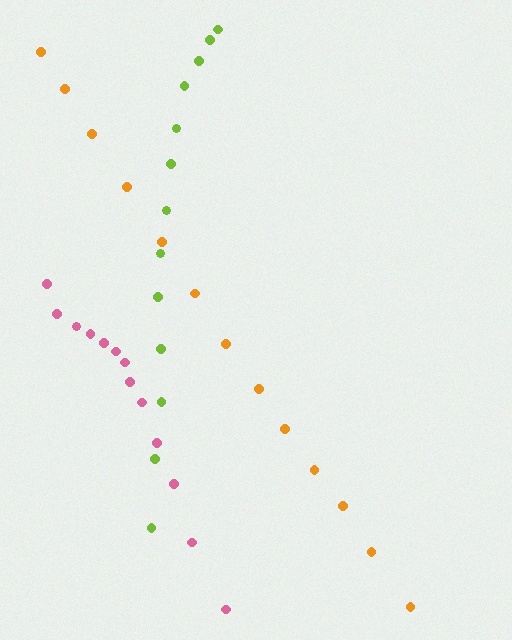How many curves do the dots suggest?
There are 3 distinct paths.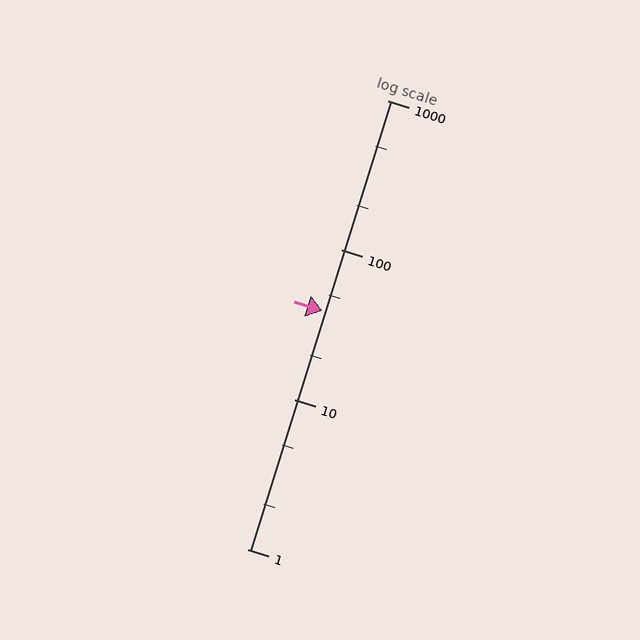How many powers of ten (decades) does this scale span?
The scale spans 3 decades, from 1 to 1000.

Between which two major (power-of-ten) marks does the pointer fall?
The pointer is between 10 and 100.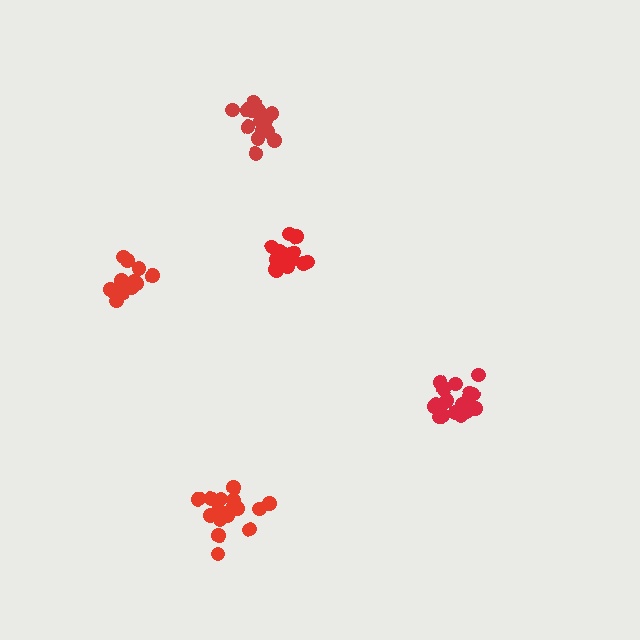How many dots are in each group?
Group 1: 16 dots, Group 2: 19 dots, Group 3: 17 dots, Group 4: 17 dots, Group 5: 15 dots (84 total).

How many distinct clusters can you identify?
There are 5 distinct clusters.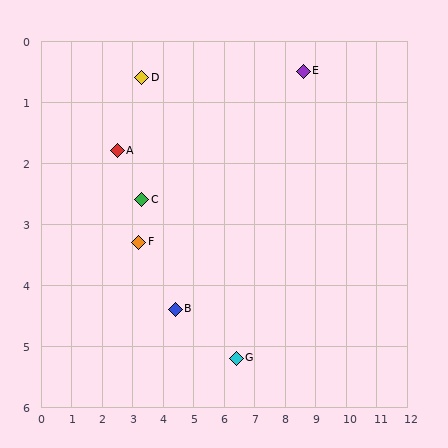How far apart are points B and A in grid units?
Points B and A are about 3.2 grid units apart.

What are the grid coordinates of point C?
Point C is at approximately (3.3, 2.6).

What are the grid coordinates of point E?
Point E is at approximately (8.6, 0.5).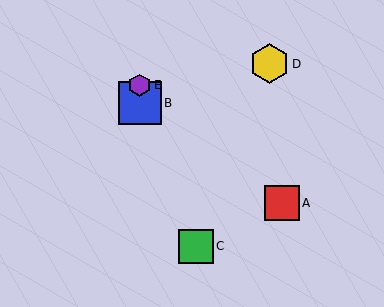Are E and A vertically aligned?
No, E is at x≈140 and A is at x≈282.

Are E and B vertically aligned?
Yes, both are at x≈140.